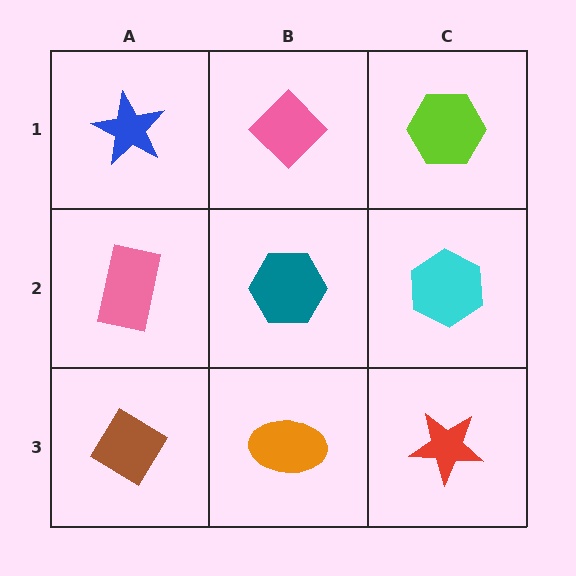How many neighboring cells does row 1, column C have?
2.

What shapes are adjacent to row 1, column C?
A cyan hexagon (row 2, column C), a pink diamond (row 1, column B).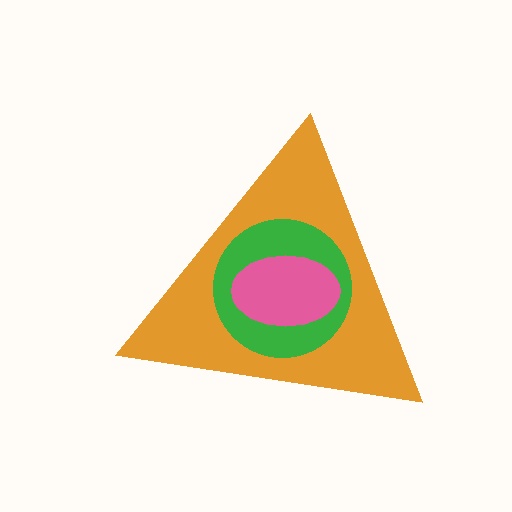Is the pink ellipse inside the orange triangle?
Yes.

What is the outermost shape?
The orange triangle.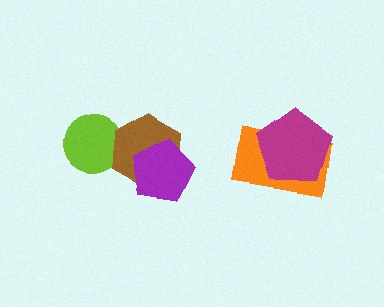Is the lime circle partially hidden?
Yes, it is partially covered by another shape.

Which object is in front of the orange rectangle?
The magenta pentagon is in front of the orange rectangle.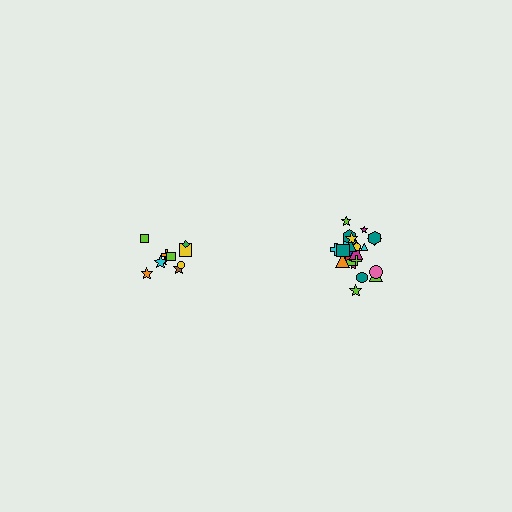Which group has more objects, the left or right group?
The right group.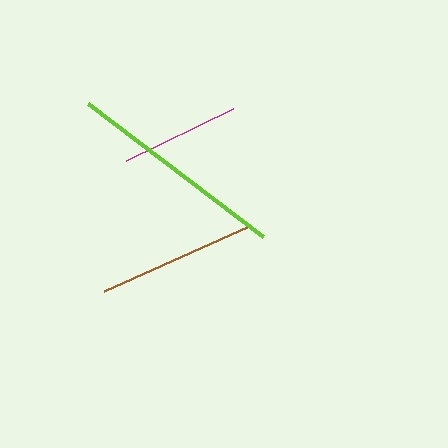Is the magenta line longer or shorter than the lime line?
The lime line is longer than the magenta line.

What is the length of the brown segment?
The brown segment is approximately 159 pixels long.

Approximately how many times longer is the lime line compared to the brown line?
The lime line is approximately 1.4 times the length of the brown line.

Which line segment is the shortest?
The magenta line is the shortest at approximately 119 pixels.